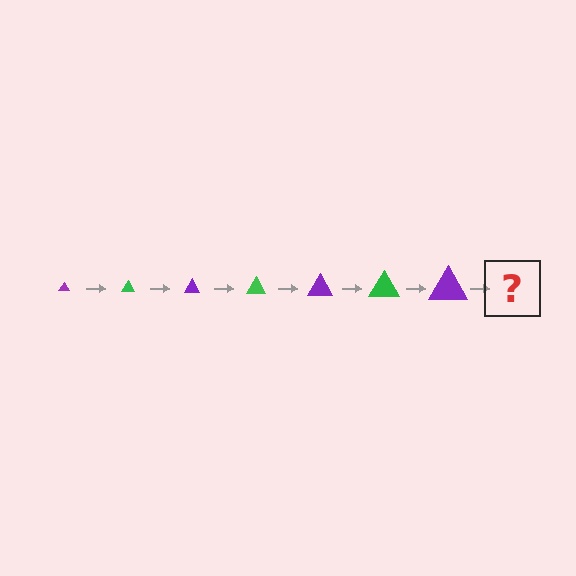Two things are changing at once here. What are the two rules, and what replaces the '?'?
The two rules are that the triangle grows larger each step and the color cycles through purple and green. The '?' should be a green triangle, larger than the previous one.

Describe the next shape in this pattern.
It should be a green triangle, larger than the previous one.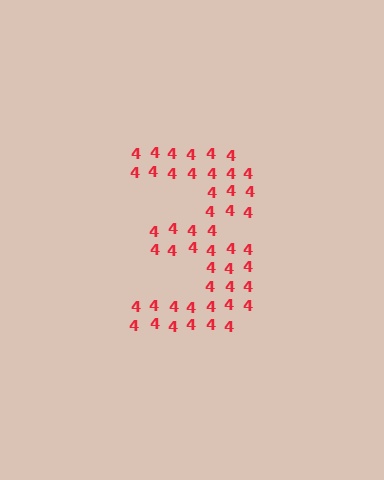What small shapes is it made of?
It is made of small digit 4's.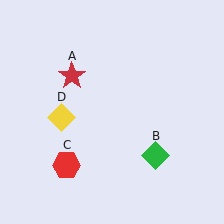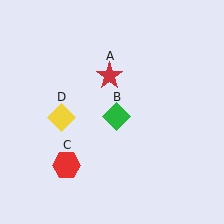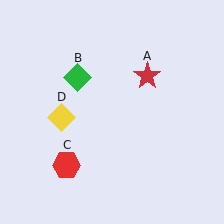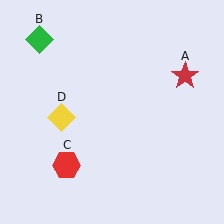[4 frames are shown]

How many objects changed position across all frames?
2 objects changed position: red star (object A), green diamond (object B).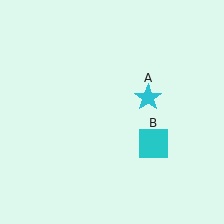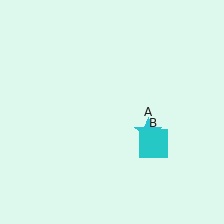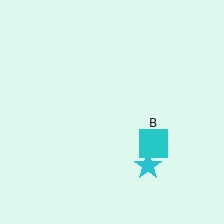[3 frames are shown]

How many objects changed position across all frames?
1 object changed position: cyan star (object A).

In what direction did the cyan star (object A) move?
The cyan star (object A) moved down.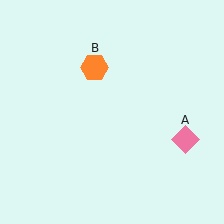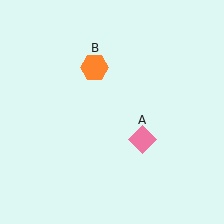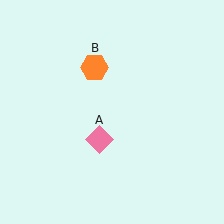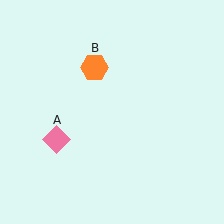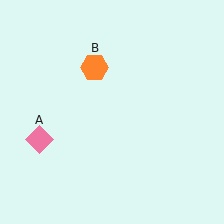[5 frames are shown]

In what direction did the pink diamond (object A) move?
The pink diamond (object A) moved left.